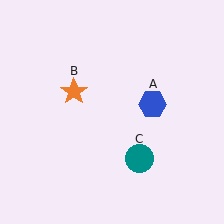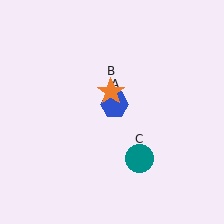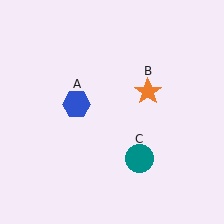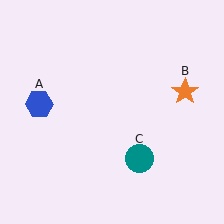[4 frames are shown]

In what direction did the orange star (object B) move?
The orange star (object B) moved right.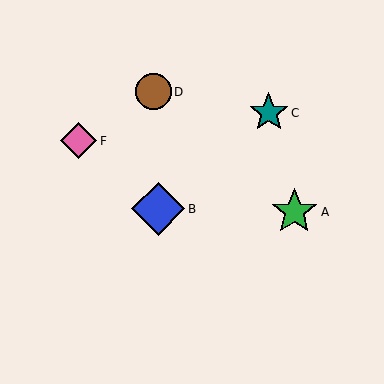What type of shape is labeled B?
Shape B is a blue diamond.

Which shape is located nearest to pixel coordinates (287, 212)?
The green star (labeled A) at (294, 212) is nearest to that location.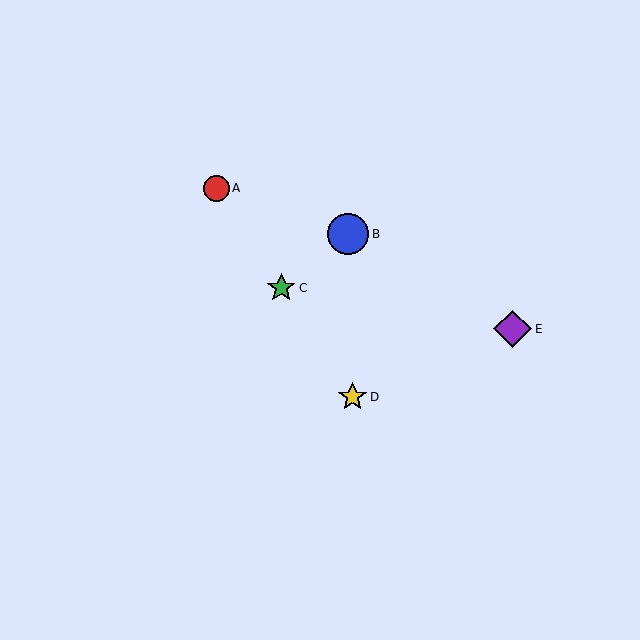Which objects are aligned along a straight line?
Objects A, C, D are aligned along a straight line.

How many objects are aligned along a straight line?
3 objects (A, C, D) are aligned along a straight line.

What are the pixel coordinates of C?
Object C is at (281, 288).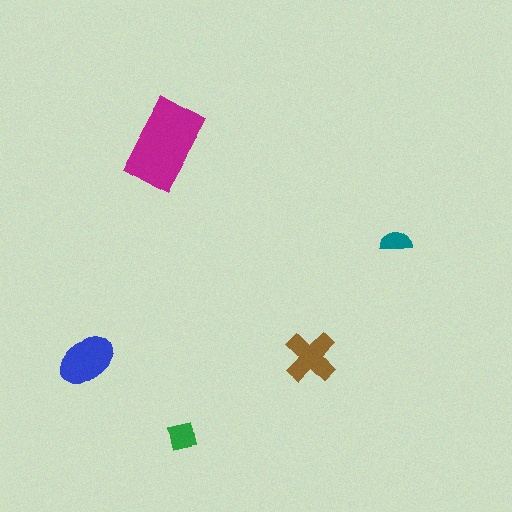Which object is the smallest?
The teal semicircle.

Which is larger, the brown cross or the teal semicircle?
The brown cross.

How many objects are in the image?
There are 5 objects in the image.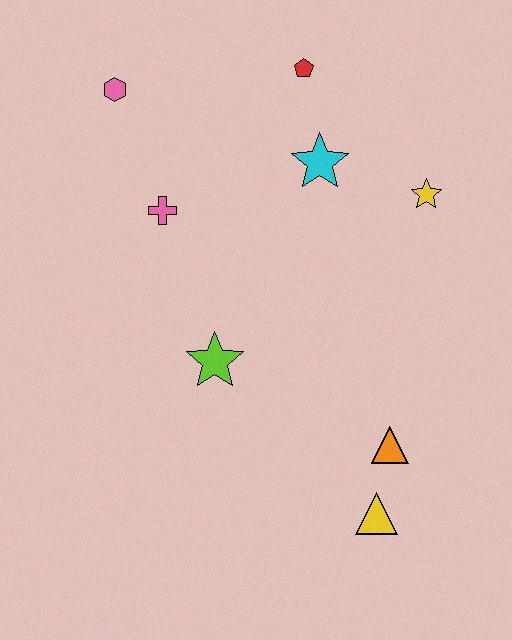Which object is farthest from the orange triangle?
The pink hexagon is farthest from the orange triangle.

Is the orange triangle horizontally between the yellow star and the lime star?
Yes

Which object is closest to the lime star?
The pink cross is closest to the lime star.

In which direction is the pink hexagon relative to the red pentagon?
The pink hexagon is to the left of the red pentagon.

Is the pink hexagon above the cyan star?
Yes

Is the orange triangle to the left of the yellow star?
Yes